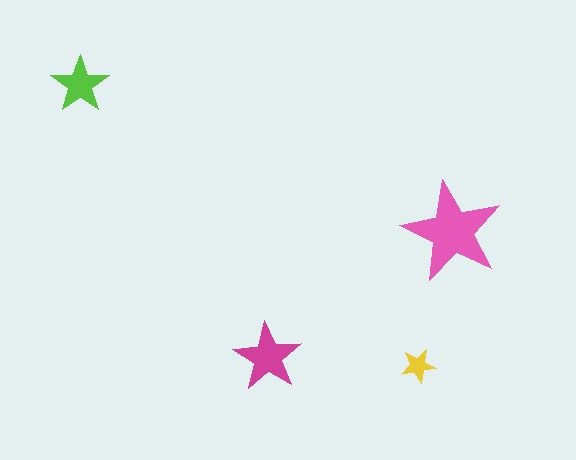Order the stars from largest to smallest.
the pink one, the magenta one, the lime one, the yellow one.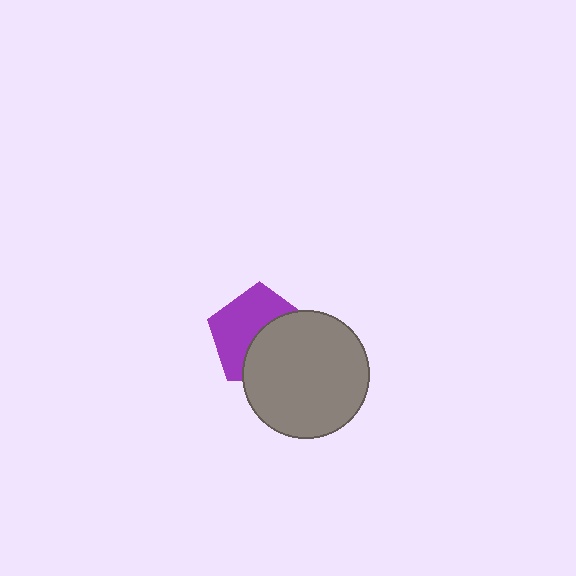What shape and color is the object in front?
The object in front is a gray circle.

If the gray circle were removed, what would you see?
You would see the complete purple pentagon.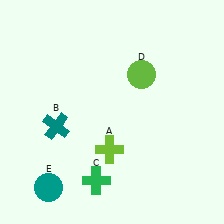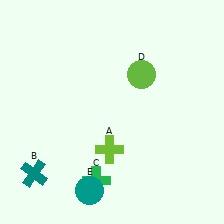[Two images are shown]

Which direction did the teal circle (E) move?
The teal circle (E) moved right.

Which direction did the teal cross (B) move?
The teal cross (B) moved down.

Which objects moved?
The objects that moved are: the teal cross (B), the teal circle (E).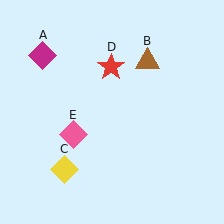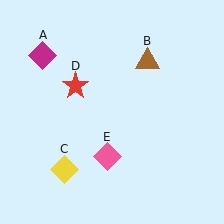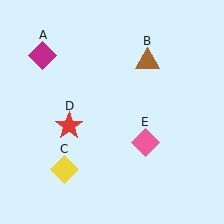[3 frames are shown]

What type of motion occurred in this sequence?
The red star (object D), pink diamond (object E) rotated counterclockwise around the center of the scene.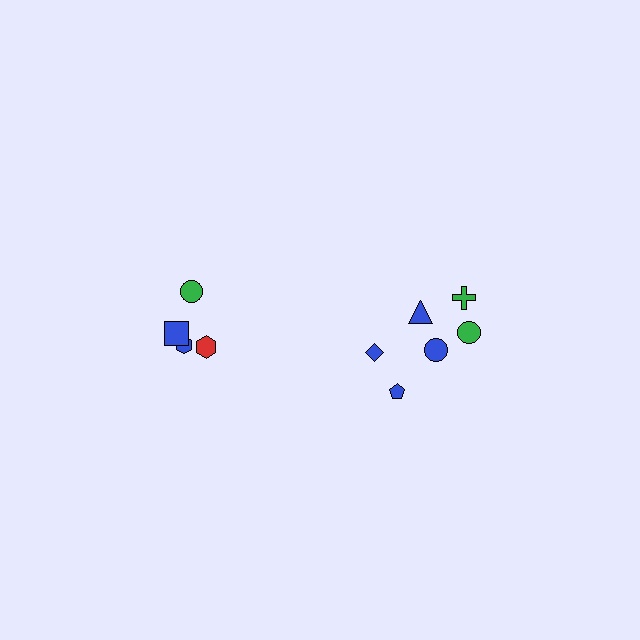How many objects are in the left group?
There are 4 objects.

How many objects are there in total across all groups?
There are 10 objects.